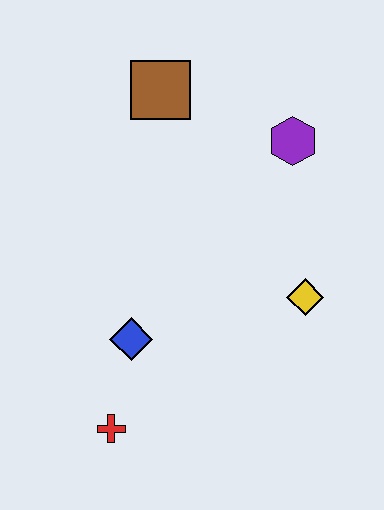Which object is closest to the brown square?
The purple hexagon is closest to the brown square.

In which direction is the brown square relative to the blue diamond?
The brown square is above the blue diamond.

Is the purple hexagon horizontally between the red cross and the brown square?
No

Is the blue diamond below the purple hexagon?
Yes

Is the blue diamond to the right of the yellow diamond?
No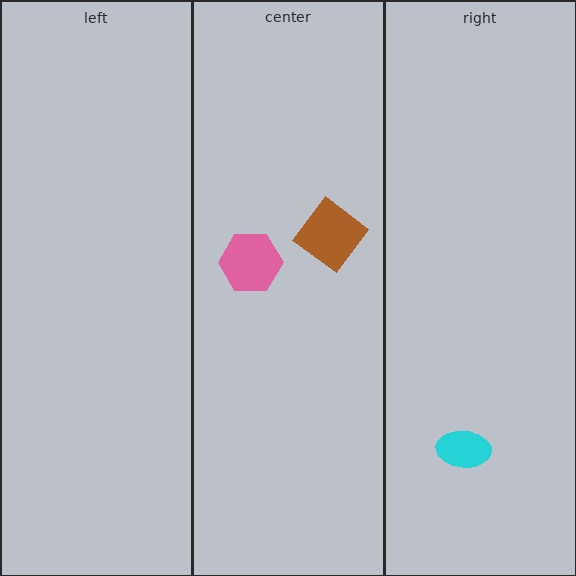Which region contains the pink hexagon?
The center region.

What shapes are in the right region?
The cyan ellipse.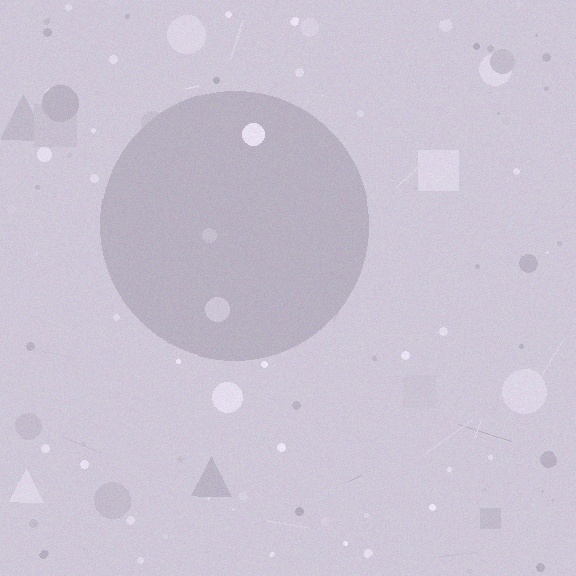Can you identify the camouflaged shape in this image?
The camouflaged shape is a circle.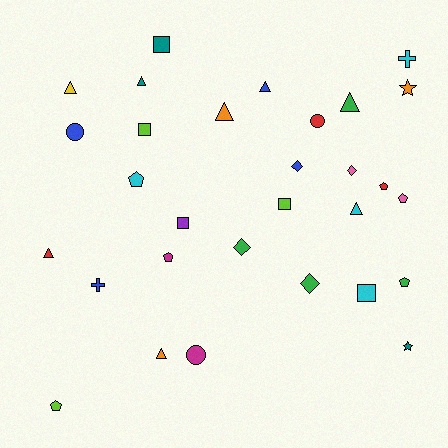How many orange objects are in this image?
There are 3 orange objects.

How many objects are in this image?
There are 30 objects.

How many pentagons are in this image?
There are 6 pentagons.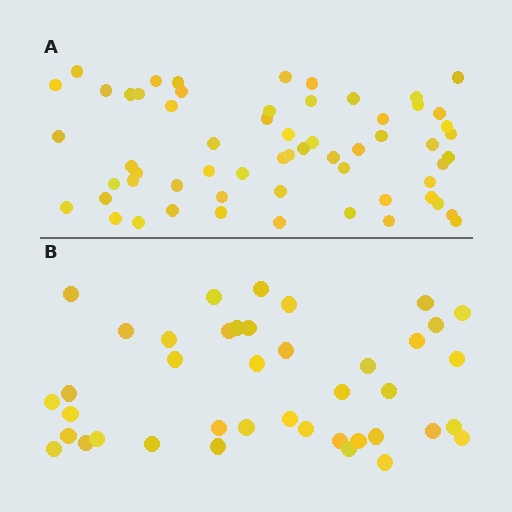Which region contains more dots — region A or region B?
Region A (the top region) has more dots.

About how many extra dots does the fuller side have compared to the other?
Region A has approximately 20 more dots than region B.